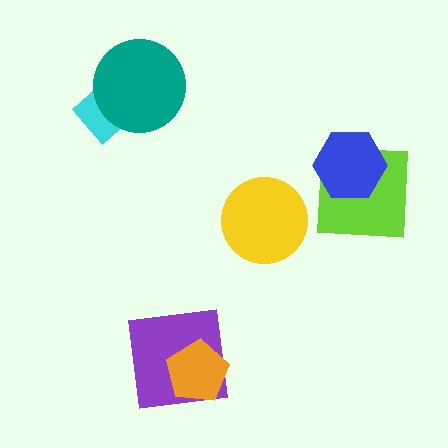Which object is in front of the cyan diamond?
The teal circle is in front of the cyan diamond.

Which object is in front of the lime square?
The blue hexagon is in front of the lime square.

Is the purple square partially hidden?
Yes, it is partially covered by another shape.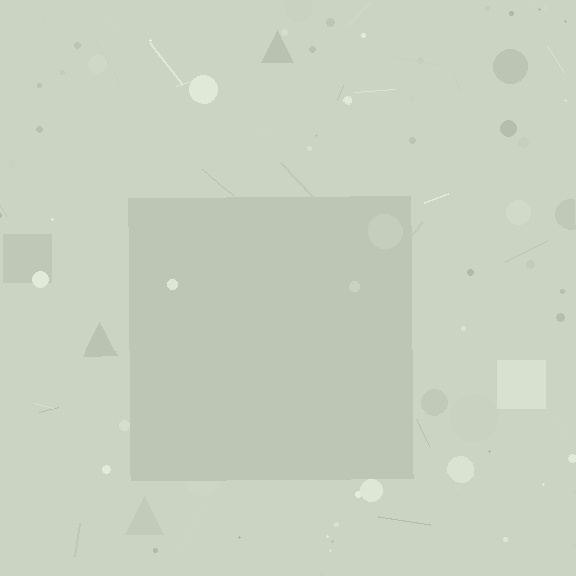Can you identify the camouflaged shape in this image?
The camouflaged shape is a square.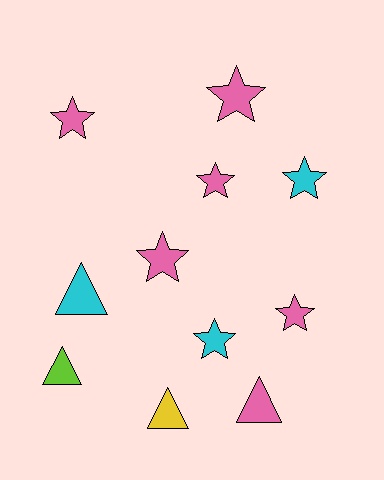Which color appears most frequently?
Pink, with 6 objects.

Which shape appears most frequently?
Star, with 7 objects.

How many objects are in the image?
There are 11 objects.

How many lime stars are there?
There are no lime stars.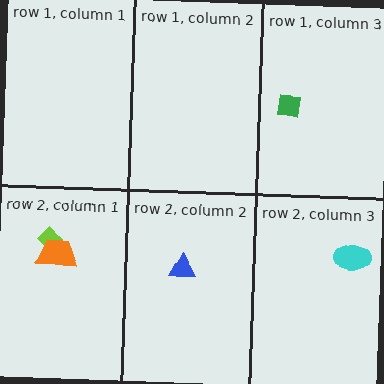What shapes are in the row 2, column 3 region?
The cyan ellipse.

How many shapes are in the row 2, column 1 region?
2.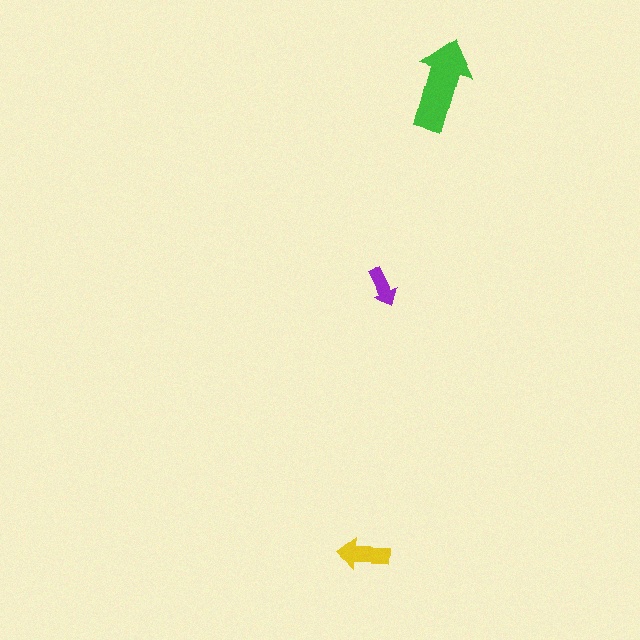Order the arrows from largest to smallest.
the green one, the yellow one, the purple one.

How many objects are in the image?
There are 3 objects in the image.